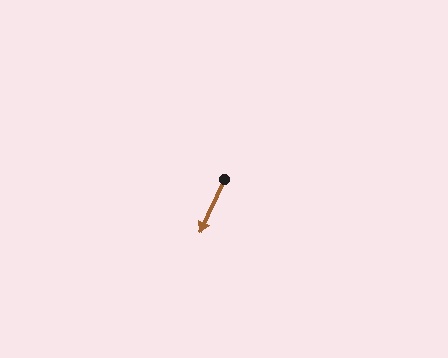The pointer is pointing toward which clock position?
Roughly 7 o'clock.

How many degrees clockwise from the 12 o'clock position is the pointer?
Approximately 205 degrees.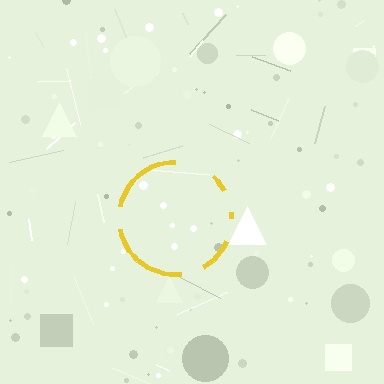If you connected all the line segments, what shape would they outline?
They would outline a circle.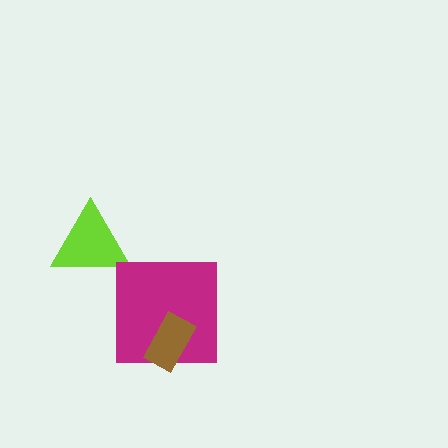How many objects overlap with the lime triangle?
0 objects overlap with the lime triangle.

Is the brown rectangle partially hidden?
No, no other shape covers it.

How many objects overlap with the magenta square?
1 object overlaps with the magenta square.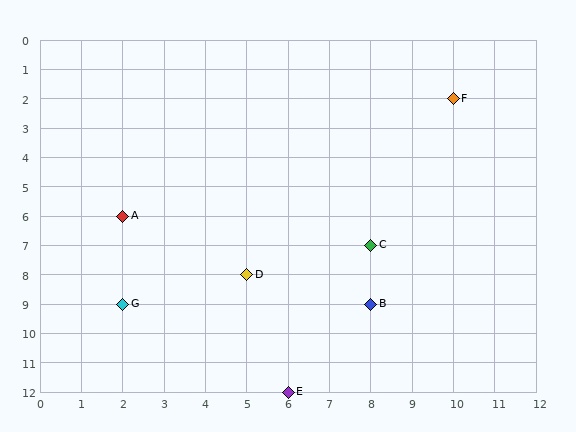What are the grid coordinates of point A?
Point A is at grid coordinates (2, 6).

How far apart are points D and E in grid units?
Points D and E are 1 column and 4 rows apart (about 4.1 grid units diagonally).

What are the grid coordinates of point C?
Point C is at grid coordinates (8, 7).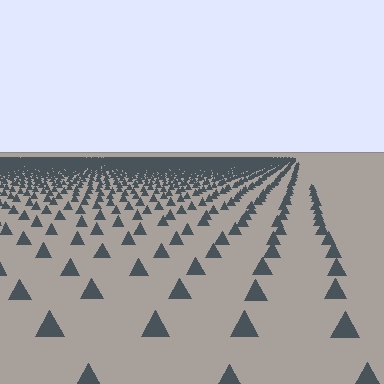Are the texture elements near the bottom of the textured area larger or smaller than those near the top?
Larger. Near the bottom, elements are closer to the viewer and appear at a bigger on-screen size.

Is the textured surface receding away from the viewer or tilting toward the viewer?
The surface is receding away from the viewer. Texture elements get smaller and denser toward the top.